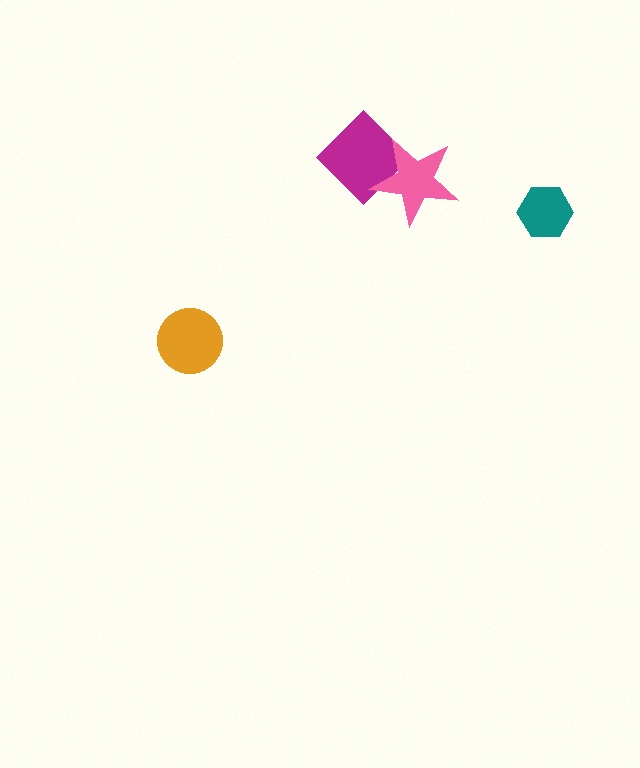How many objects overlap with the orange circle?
0 objects overlap with the orange circle.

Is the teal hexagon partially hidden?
No, no other shape covers it.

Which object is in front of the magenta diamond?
The pink star is in front of the magenta diamond.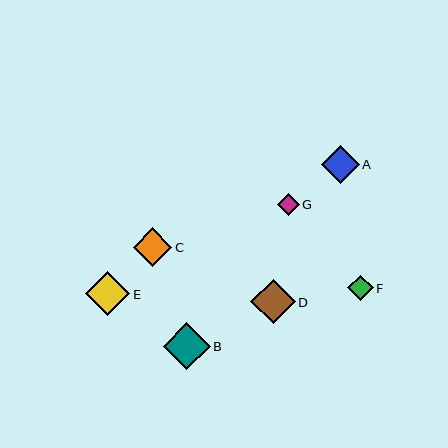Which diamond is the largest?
Diamond B is the largest with a size of approximately 47 pixels.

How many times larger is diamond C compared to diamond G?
Diamond C is approximately 1.8 times the size of diamond G.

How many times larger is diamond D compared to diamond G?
Diamond D is approximately 2.0 times the size of diamond G.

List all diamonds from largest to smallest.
From largest to smallest: B, D, E, C, A, F, G.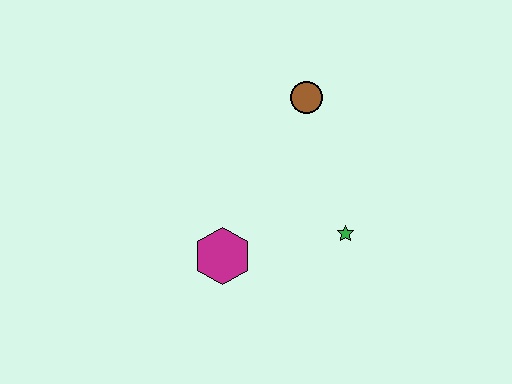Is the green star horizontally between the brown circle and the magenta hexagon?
No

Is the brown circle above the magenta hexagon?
Yes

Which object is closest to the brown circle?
The green star is closest to the brown circle.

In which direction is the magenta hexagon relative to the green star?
The magenta hexagon is to the left of the green star.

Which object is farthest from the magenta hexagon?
The brown circle is farthest from the magenta hexagon.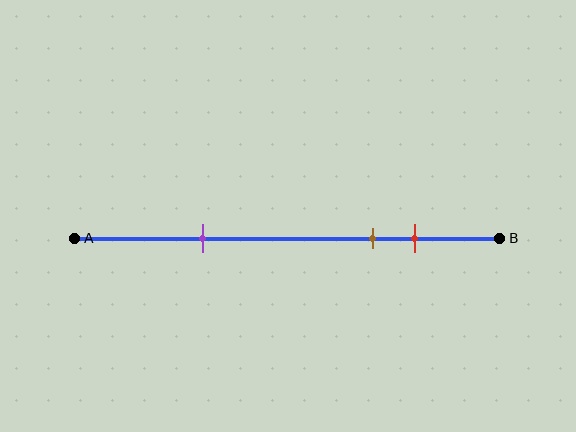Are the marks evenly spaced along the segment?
No, the marks are not evenly spaced.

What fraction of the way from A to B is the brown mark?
The brown mark is approximately 70% (0.7) of the way from A to B.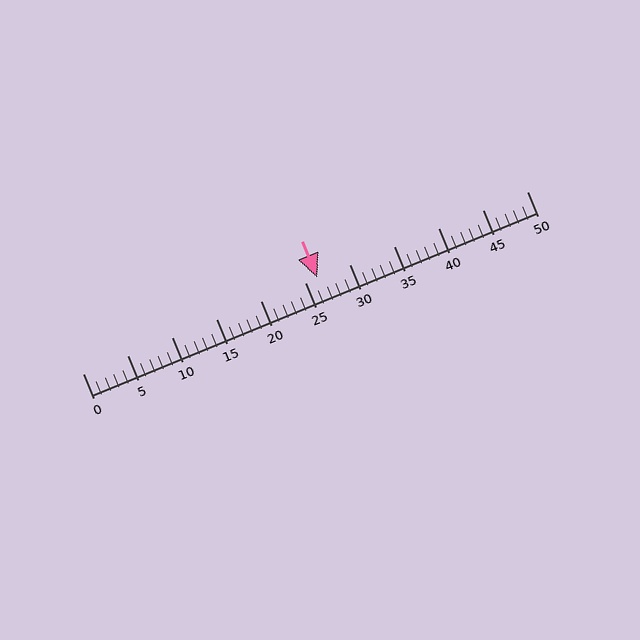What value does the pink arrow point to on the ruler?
The pink arrow points to approximately 26.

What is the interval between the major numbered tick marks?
The major tick marks are spaced 5 units apart.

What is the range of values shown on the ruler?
The ruler shows values from 0 to 50.